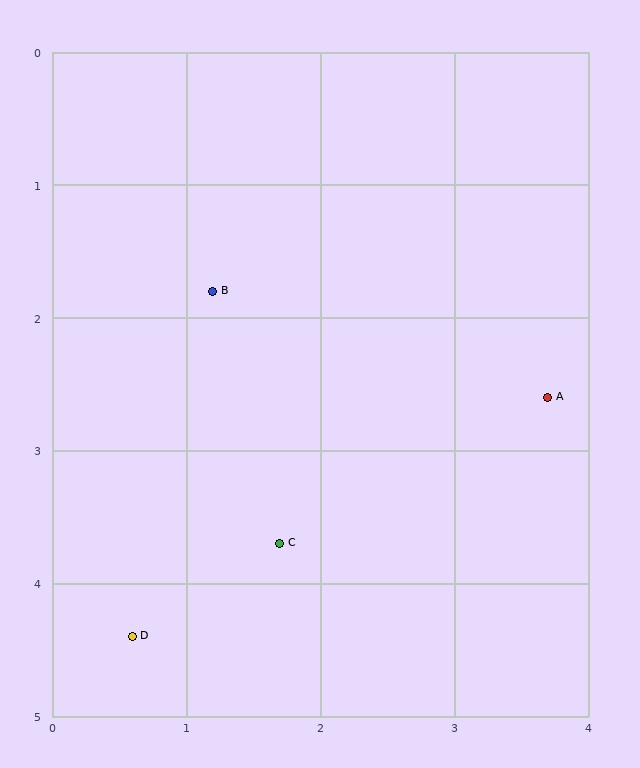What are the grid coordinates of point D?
Point D is at approximately (0.6, 4.4).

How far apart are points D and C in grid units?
Points D and C are about 1.3 grid units apart.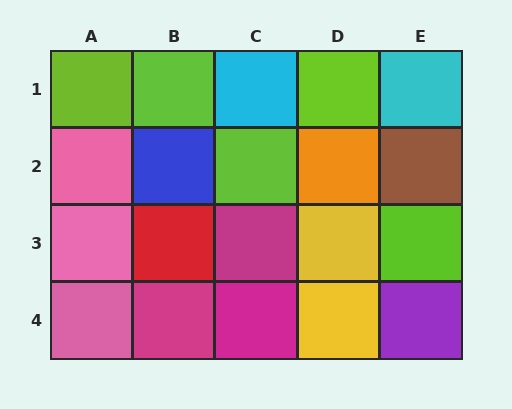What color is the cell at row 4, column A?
Pink.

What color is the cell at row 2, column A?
Pink.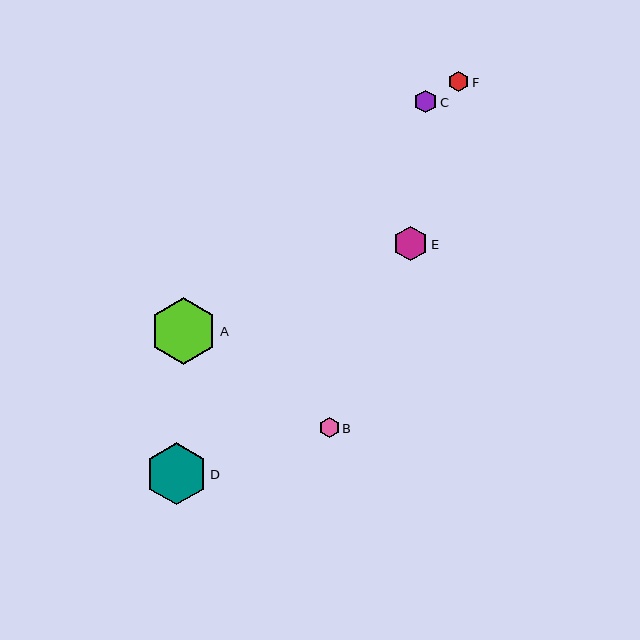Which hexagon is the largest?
Hexagon A is the largest with a size of approximately 68 pixels.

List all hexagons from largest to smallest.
From largest to smallest: A, D, E, C, F, B.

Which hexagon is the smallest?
Hexagon B is the smallest with a size of approximately 20 pixels.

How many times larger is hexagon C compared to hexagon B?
Hexagon C is approximately 1.1 times the size of hexagon B.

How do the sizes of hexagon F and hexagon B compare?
Hexagon F and hexagon B are approximately the same size.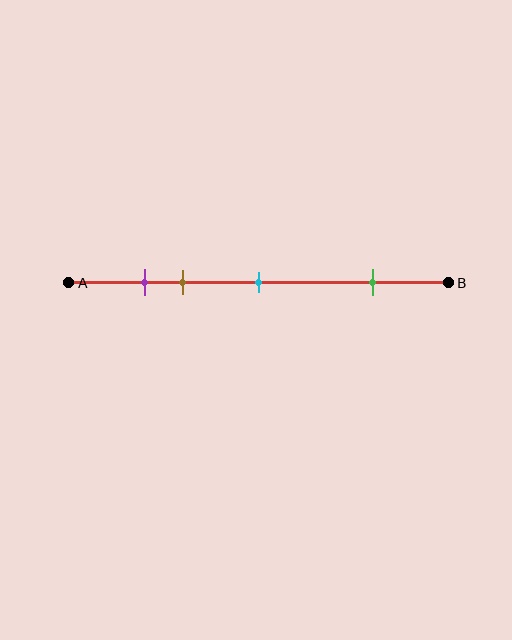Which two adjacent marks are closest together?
The purple and brown marks are the closest adjacent pair.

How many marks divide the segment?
There are 4 marks dividing the segment.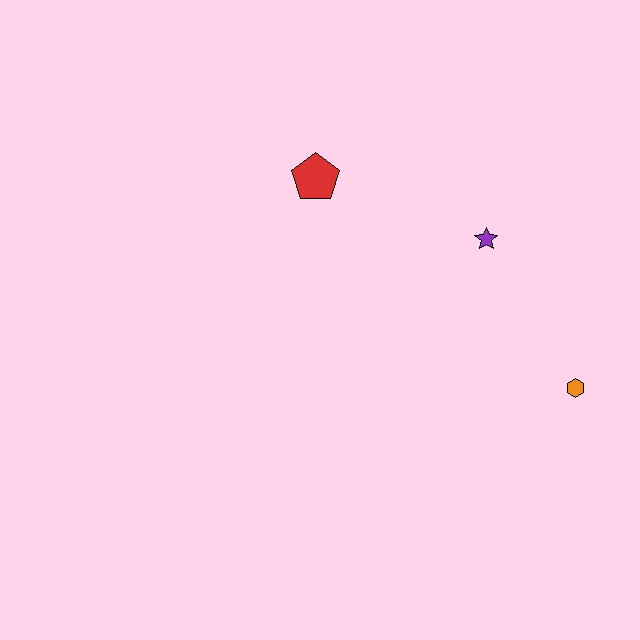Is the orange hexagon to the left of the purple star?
No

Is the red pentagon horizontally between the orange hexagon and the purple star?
No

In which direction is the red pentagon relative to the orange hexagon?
The red pentagon is to the left of the orange hexagon.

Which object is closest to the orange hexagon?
The purple star is closest to the orange hexagon.